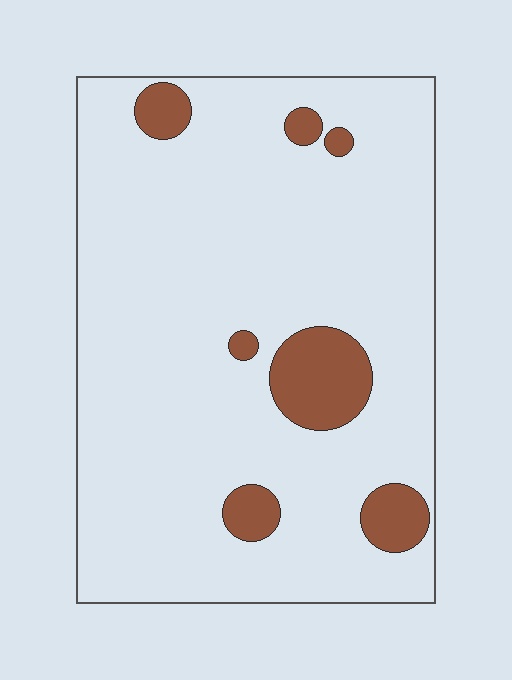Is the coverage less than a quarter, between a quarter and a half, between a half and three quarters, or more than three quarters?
Less than a quarter.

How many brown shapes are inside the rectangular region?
7.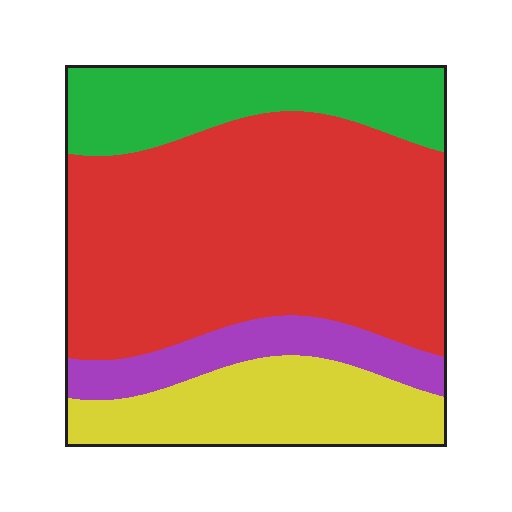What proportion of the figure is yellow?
Yellow covers 18% of the figure.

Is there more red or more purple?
Red.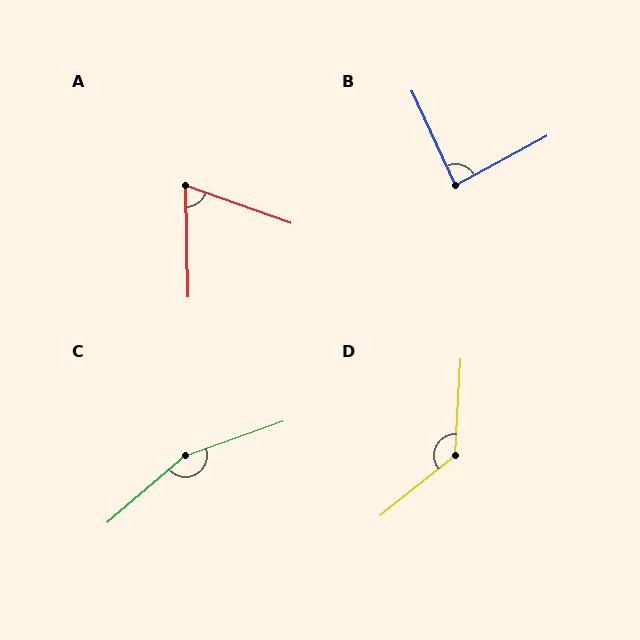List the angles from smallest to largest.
A (70°), B (86°), D (132°), C (159°).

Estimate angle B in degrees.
Approximately 86 degrees.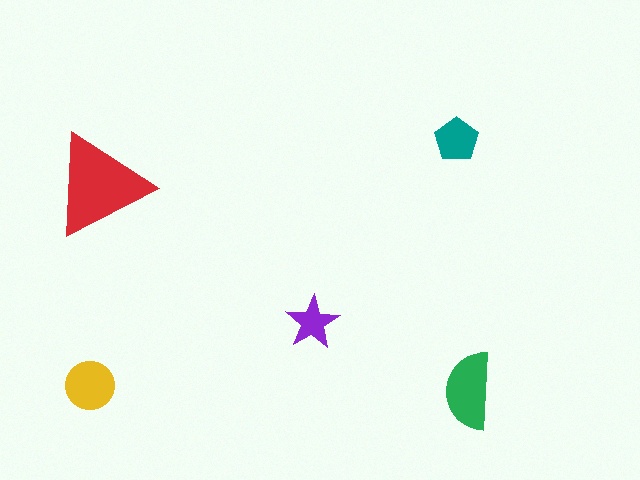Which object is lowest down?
The green semicircle is bottommost.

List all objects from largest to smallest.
The red triangle, the green semicircle, the yellow circle, the teal pentagon, the purple star.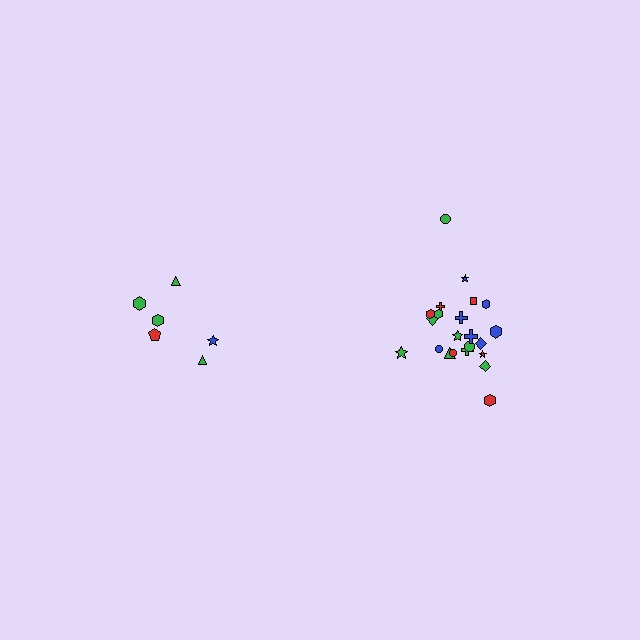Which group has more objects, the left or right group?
The right group.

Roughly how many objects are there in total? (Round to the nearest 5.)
Roughly 30 objects in total.